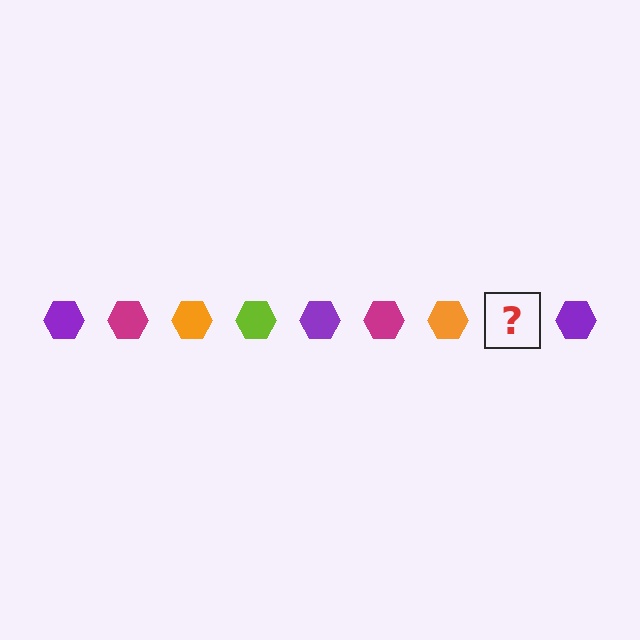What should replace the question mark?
The question mark should be replaced with a lime hexagon.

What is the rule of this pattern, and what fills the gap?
The rule is that the pattern cycles through purple, magenta, orange, lime hexagons. The gap should be filled with a lime hexagon.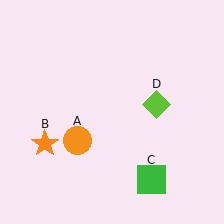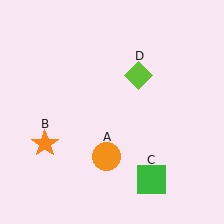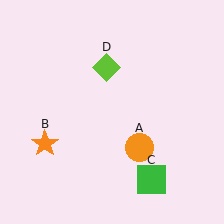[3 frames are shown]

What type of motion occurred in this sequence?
The orange circle (object A), lime diamond (object D) rotated counterclockwise around the center of the scene.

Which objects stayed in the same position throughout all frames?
Orange star (object B) and green square (object C) remained stationary.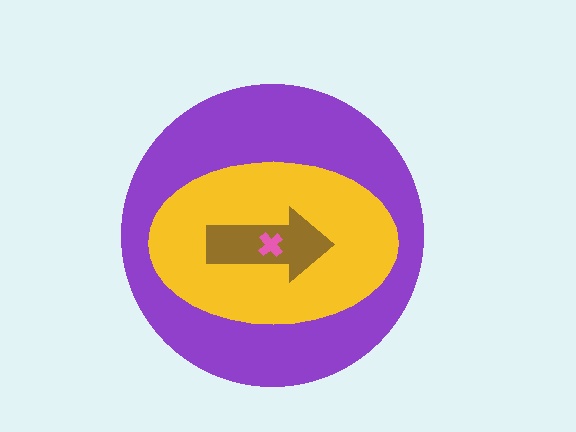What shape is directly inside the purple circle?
The yellow ellipse.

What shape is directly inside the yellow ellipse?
The brown arrow.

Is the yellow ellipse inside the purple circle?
Yes.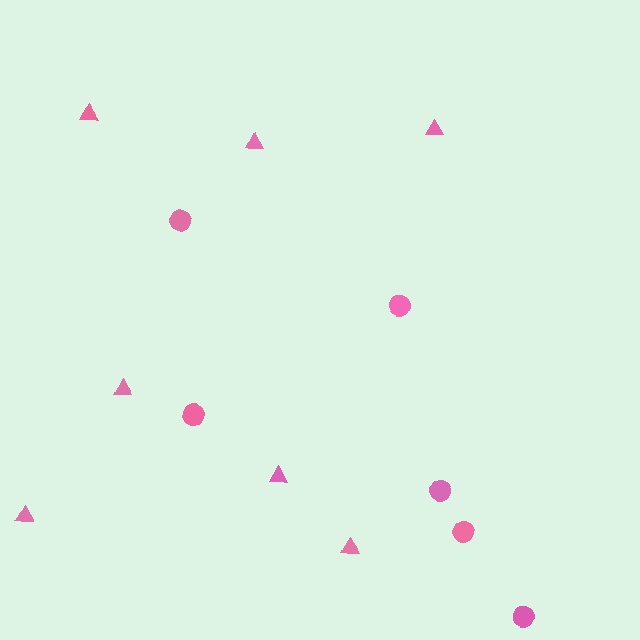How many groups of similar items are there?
There are 2 groups: one group of triangles (7) and one group of circles (6).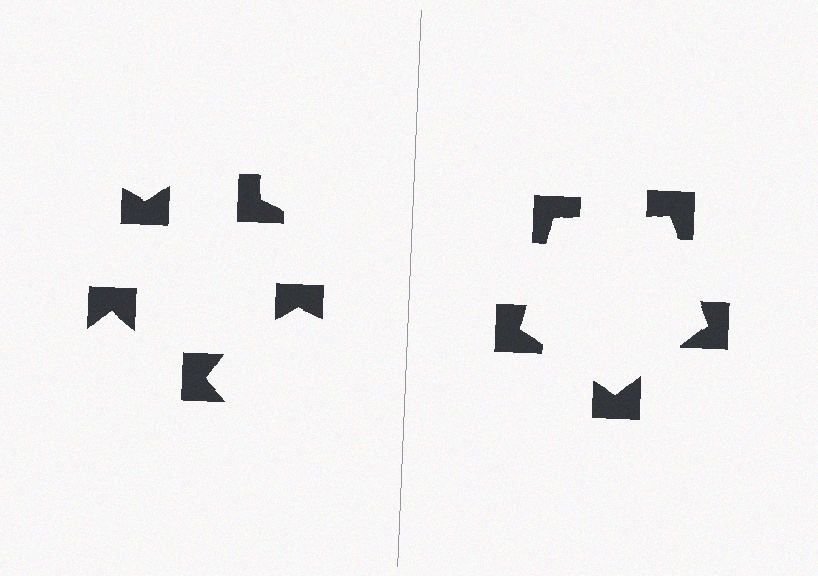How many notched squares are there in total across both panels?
10 — 5 on each side.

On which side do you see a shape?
An illusory pentagon appears on the right side. On the left side the wedge cuts are rotated, so no coherent shape forms.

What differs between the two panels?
The notched squares are positioned identically on both sides; only the wedge orientations differ. On the right they align to a pentagon; on the left they are misaligned.